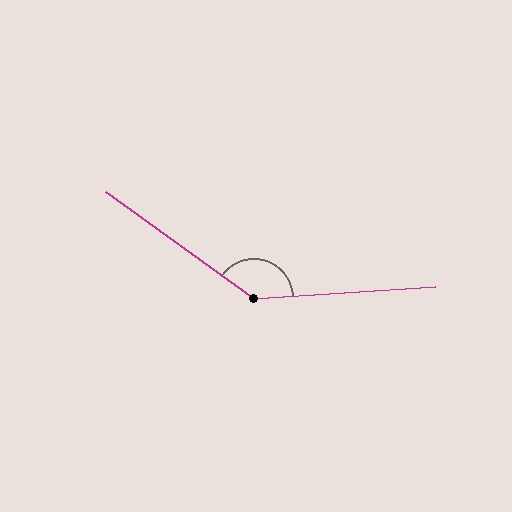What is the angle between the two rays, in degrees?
Approximately 141 degrees.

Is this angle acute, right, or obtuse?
It is obtuse.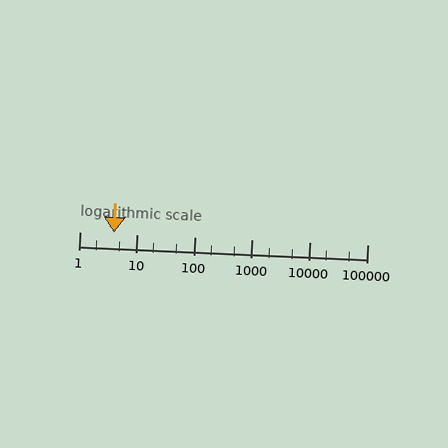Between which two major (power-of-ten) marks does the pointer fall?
The pointer is between 1 and 10.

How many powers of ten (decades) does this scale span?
The scale spans 5 decades, from 1 to 100000.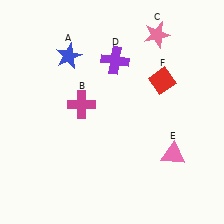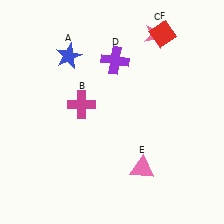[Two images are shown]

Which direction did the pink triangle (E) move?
The pink triangle (E) moved left.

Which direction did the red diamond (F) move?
The red diamond (F) moved up.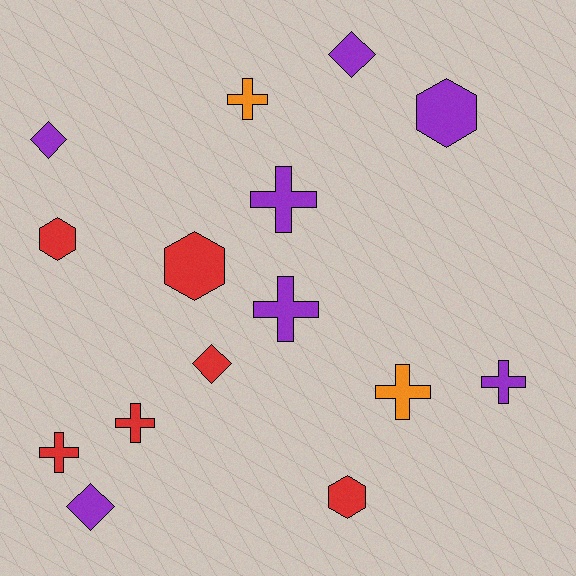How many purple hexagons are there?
There is 1 purple hexagon.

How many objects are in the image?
There are 15 objects.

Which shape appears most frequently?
Cross, with 7 objects.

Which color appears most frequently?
Purple, with 7 objects.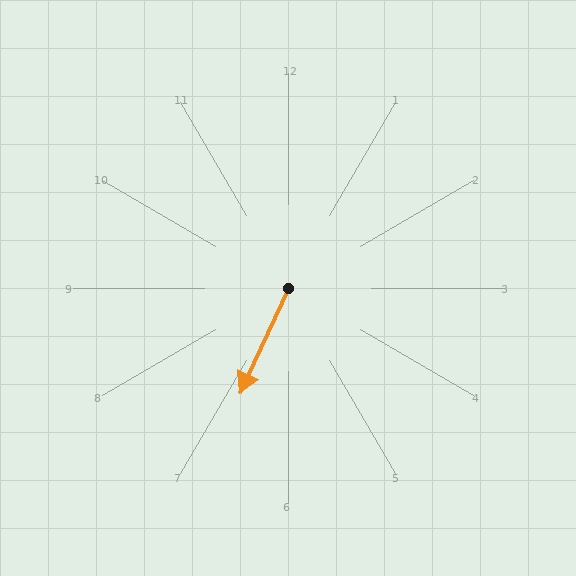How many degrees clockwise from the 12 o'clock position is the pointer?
Approximately 205 degrees.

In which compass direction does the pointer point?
Southwest.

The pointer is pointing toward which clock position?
Roughly 7 o'clock.